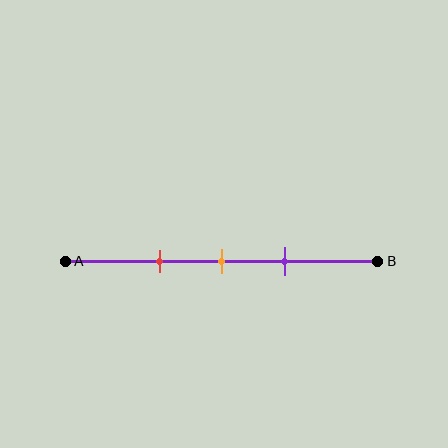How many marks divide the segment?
There are 3 marks dividing the segment.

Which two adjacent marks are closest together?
The orange and purple marks are the closest adjacent pair.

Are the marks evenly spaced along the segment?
Yes, the marks are approximately evenly spaced.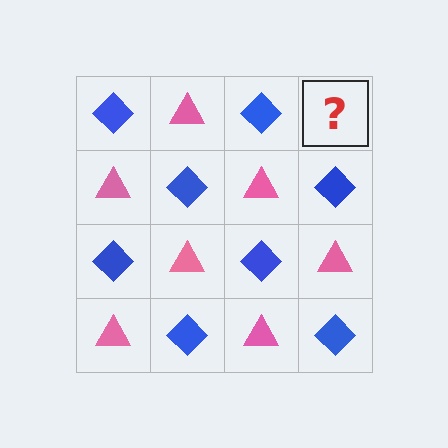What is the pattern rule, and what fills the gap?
The rule is that it alternates blue diamond and pink triangle in a checkerboard pattern. The gap should be filled with a pink triangle.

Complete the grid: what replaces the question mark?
The question mark should be replaced with a pink triangle.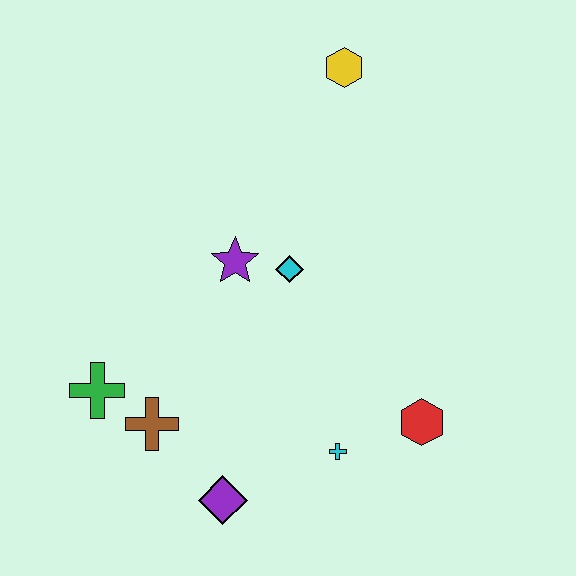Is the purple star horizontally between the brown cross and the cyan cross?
Yes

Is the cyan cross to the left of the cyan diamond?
No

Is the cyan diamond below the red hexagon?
No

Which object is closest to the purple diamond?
The brown cross is closest to the purple diamond.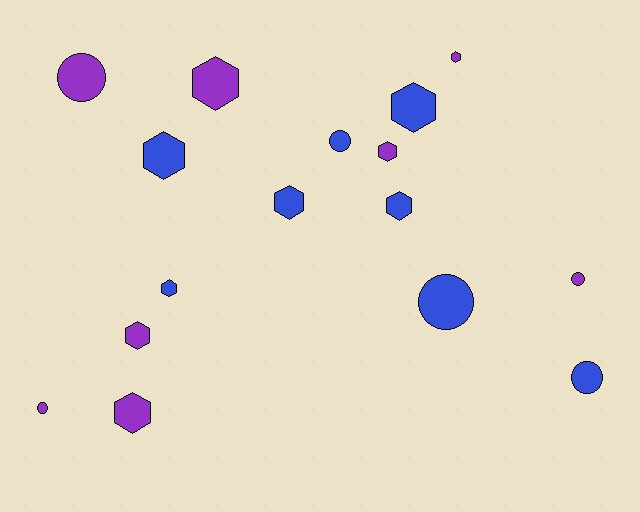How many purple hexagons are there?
There are 5 purple hexagons.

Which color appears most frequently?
Purple, with 8 objects.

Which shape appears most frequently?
Hexagon, with 10 objects.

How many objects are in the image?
There are 16 objects.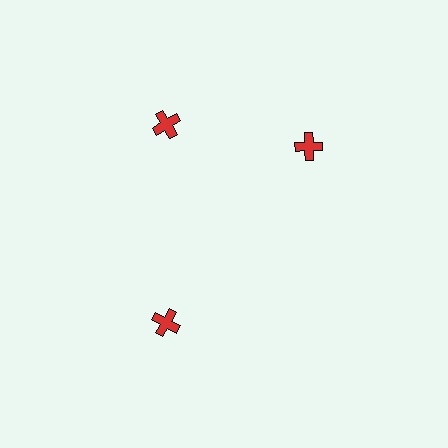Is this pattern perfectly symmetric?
No. The 3 red crosses are arranged in a ring, but one element near the 3 o'clock position is rotated out of alignment along the ring, breaking the 3-fold rotational symmetry.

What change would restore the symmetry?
The symmetry would be restored by rotating it back into even spacing with its neighbors so that all 3 crosses sit at equal angles and equal distance from the center.